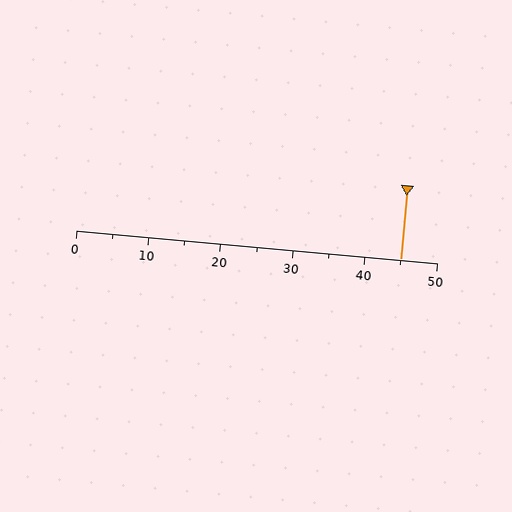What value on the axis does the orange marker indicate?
The marker indicates approximately 45.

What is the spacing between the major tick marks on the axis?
The major ticks are spaced 10 apart.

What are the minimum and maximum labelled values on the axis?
The axis runs from 0 to 50.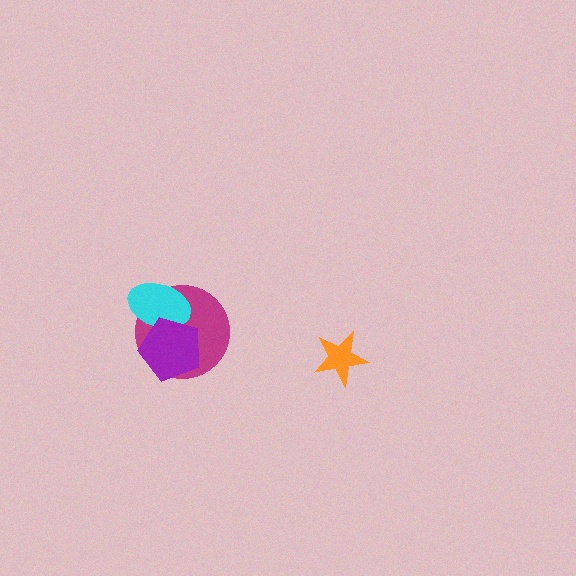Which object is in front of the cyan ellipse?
The purple pentagon is in front of the cyan ellipse.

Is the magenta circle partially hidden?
Yes, it is partially covered by another shape.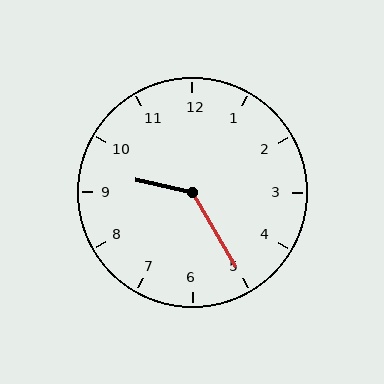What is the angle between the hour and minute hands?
Approximately 132 degrees.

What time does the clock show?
9:25.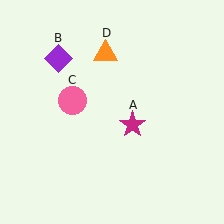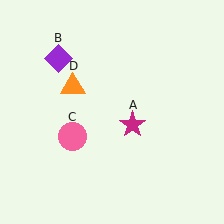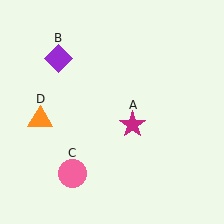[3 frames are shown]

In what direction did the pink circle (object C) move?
The pink circle (object C) moved down.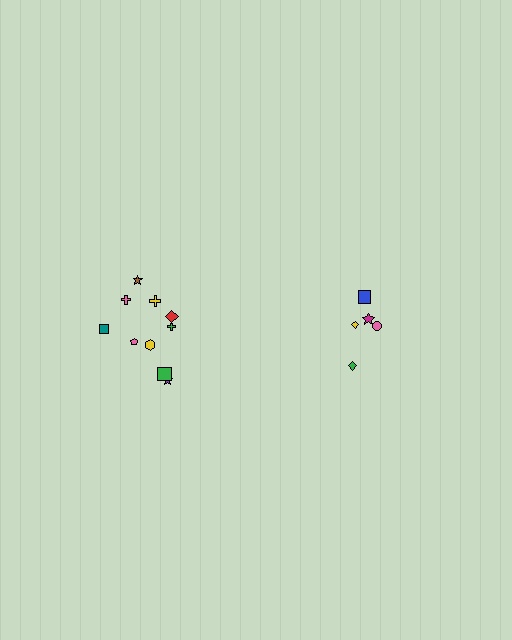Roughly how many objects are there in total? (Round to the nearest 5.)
Roughly 15 objects in total.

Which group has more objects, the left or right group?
The left group.